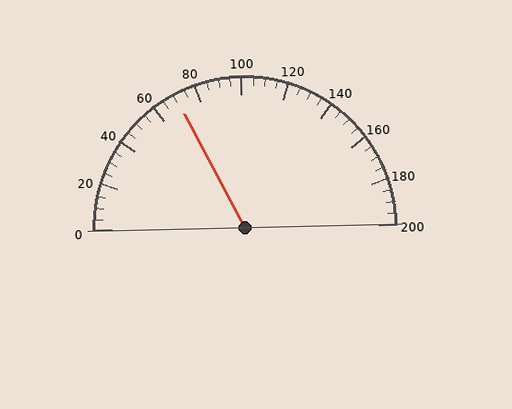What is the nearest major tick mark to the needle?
The nearest major tick mark is 80.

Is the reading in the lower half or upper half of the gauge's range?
The reading is in the lower half of the range (0 to 200).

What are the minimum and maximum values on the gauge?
The gauge ranges from 0 to 200.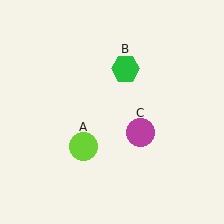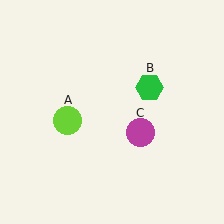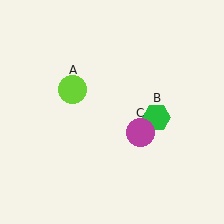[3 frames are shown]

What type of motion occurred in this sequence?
The lime circle (object A), green hexagon (object B) rotated clockwise around the center of the scene.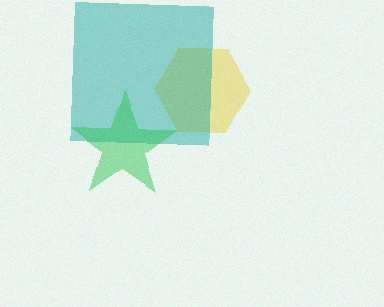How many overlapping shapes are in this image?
There are 3 overlapping shapes in the image.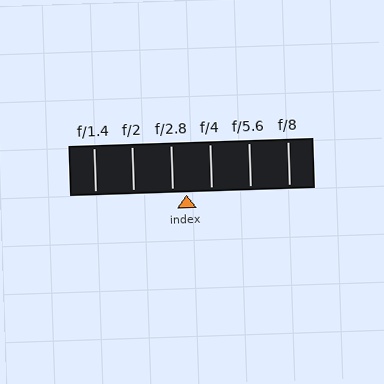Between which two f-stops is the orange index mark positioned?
The index mark is between f/2.8 and f/4.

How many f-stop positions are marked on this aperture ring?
There are 6 f-stop positions marked.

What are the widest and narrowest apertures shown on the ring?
The widest aperture shown is f/1.4 and the narrowest is f/8.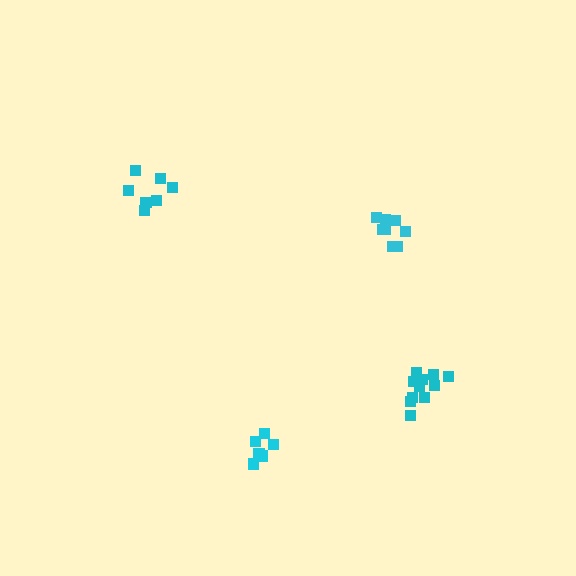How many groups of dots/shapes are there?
There are 4 groups.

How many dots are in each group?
Group 1: 8 dots, Group 2: 6 dots, Group 3: 11 dots, Group 4: 7 dots (32 total).